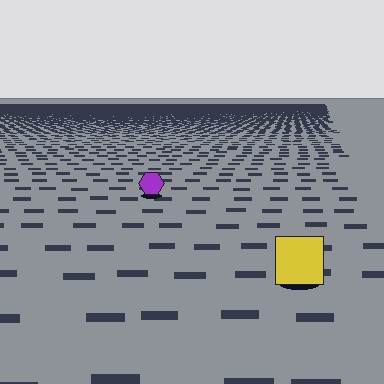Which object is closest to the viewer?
The yellow square is closest. The texture marks near it are larger and more spread out.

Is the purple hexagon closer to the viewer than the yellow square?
No. The yellow square is closer — you can tell from the texture gradient: the ground texture is coarser near it.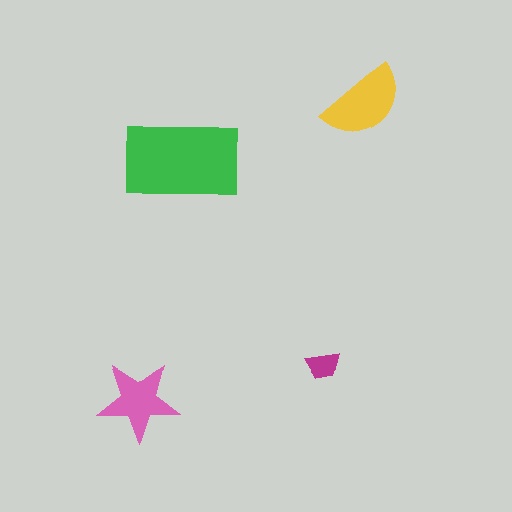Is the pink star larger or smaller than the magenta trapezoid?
Larger.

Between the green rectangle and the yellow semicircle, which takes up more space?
The green rectangle.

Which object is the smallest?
The magenta trapezoid.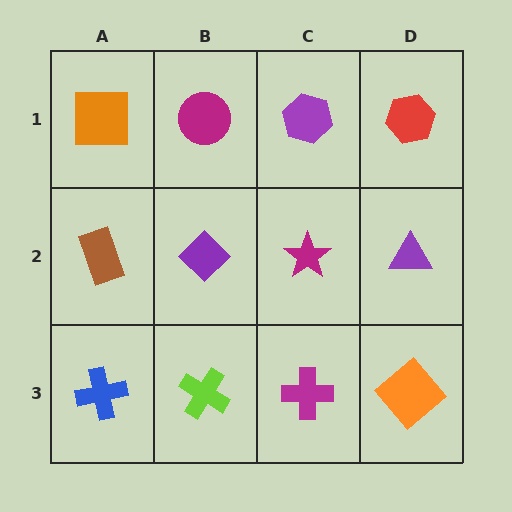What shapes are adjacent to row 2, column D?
A red hexagon (row 1, column D), an orange diamond (row 3, column D), a magenta star (row 2, column C).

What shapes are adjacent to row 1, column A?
A brown rectangle (row 2, column A), a magenta circle (row 1, column B).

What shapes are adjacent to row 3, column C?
A magenta star (row 2, column C), a lime cross (row 3, column B), an orange diamond (row 3, column D).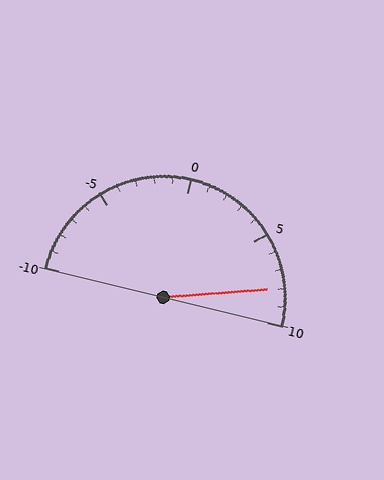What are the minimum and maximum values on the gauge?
The gauge ranges from -10 to 10.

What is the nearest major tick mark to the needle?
The nearest major tick mark is 10.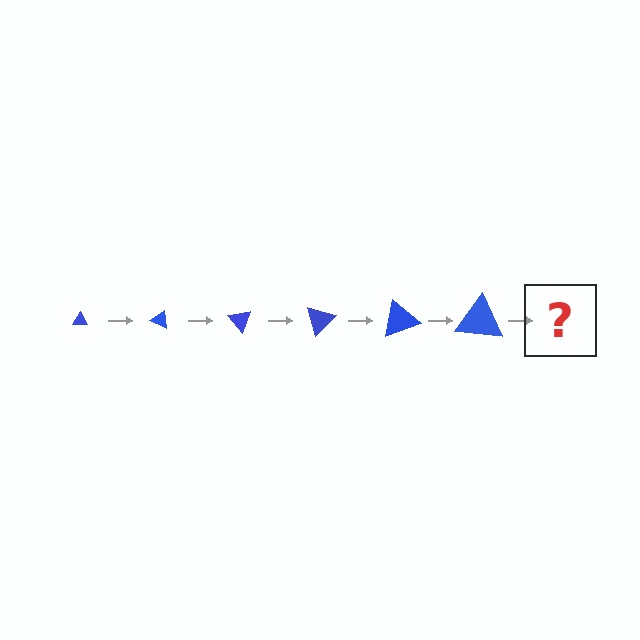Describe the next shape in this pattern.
It should be a triangle, larger than the previous one and rotated 150 degrees from the start.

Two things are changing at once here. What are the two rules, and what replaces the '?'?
The two rules are that the triangle grows larger each step and it rotates 25 degrees each step. The '?' should be a triangle, larger than the previous one and rotated 150 degrees from the start.